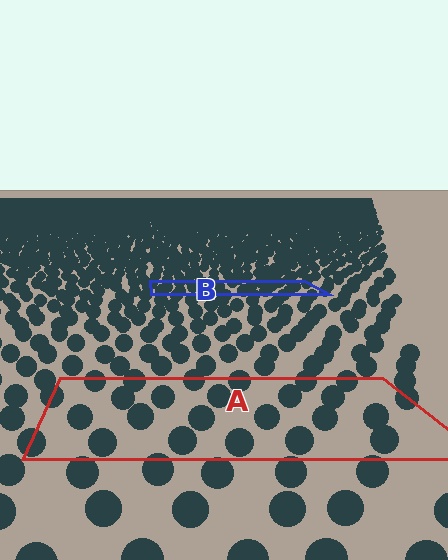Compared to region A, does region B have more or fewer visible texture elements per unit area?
Region B has more texture elements per unit area — they are packed more densely because it is farther away.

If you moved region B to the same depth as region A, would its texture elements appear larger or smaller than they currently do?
They would appear larger. At a closer depth, the same texture elements are projected at a bigger on-screen size.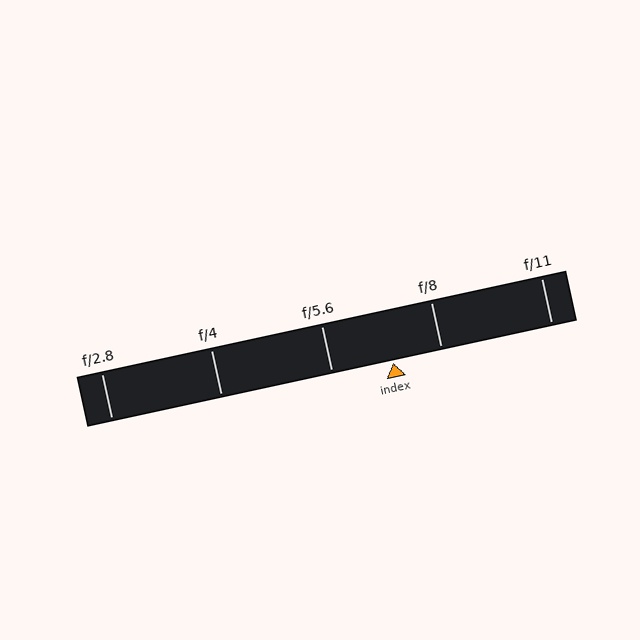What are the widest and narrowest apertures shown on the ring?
The widest aperture shown is f/2.8 and the narrowest is f/11.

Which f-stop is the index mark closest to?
The index mark is closest to f/8.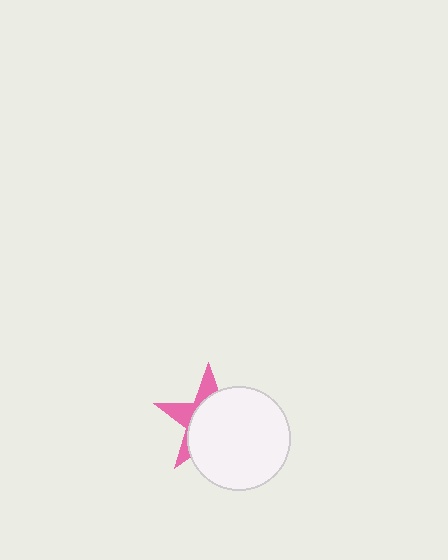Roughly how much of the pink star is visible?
A small part of it is visible (roughly 32%).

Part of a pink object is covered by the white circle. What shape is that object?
It is a star.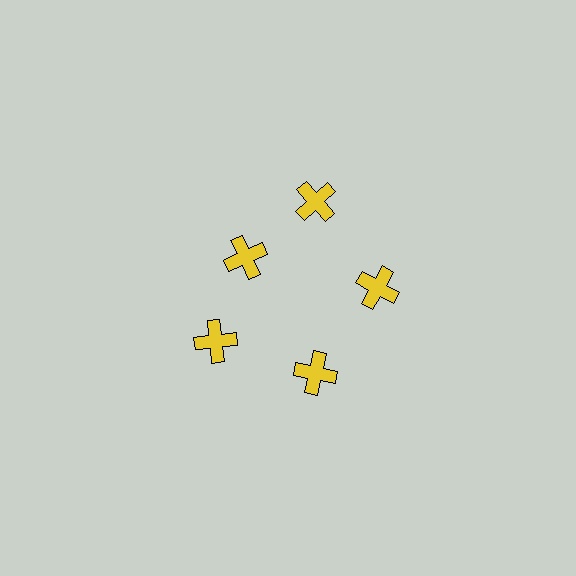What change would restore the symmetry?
The symmetry would be restored by moving it outward, back onto the ring so that all 5 crosses sit at equal angles and equal distance from the center.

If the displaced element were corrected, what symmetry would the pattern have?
It would have 5-fold rotational symmetry — the pattern would map onto itself every 72 degrees.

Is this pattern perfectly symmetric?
No. The 5 yellow crosses are arranged in a ring, but one element near the 10 o'clock position is pulled inward toward the center, breaking the 5-fold rotational symmetry.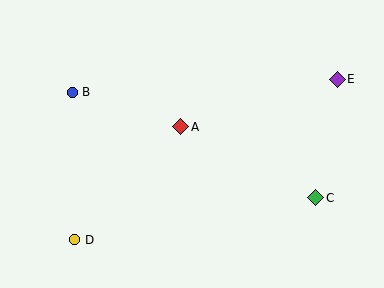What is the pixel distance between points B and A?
The distance between B and A is 114 pixels.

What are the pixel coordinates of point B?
Point B is at (72, 92).